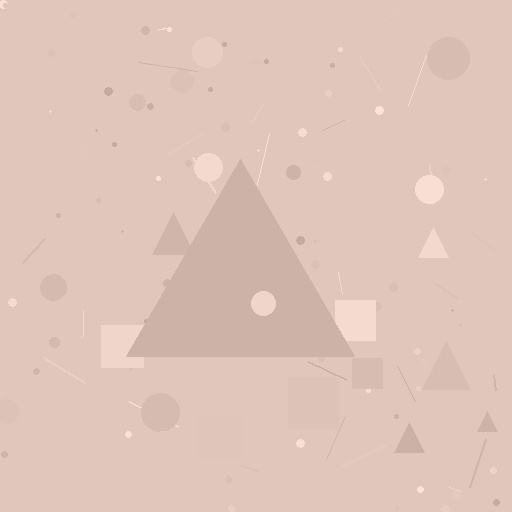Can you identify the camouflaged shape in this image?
The camouflaged shape is a triangle.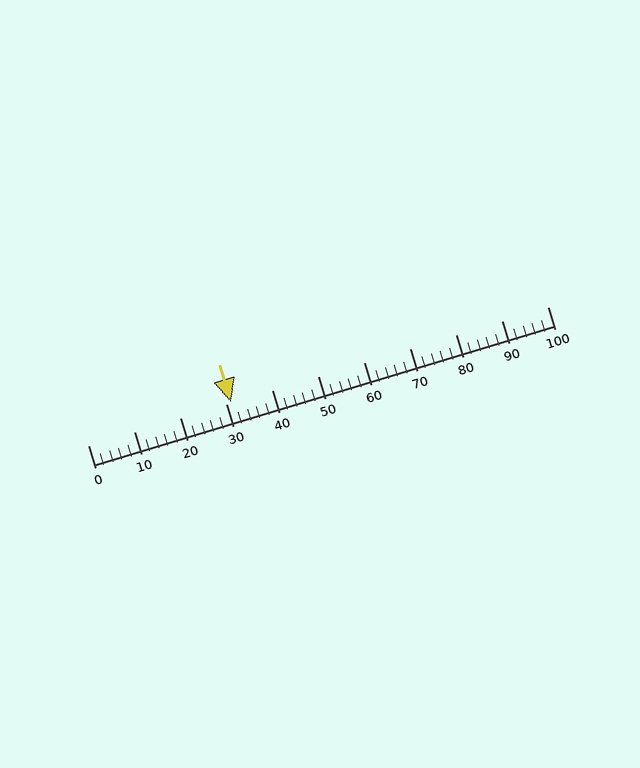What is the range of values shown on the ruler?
The ruler shows values from 0 to 100.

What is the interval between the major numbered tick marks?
The major tick marks are spaced 10 units apart.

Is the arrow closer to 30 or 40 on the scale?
The arrow is closer to 30.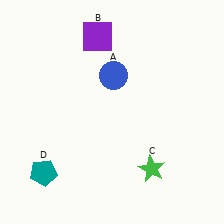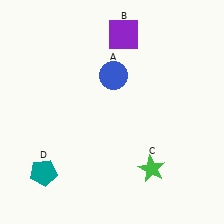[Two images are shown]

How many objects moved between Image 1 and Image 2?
1 object moved between the two images.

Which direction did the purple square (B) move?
The purple square (B) moved right.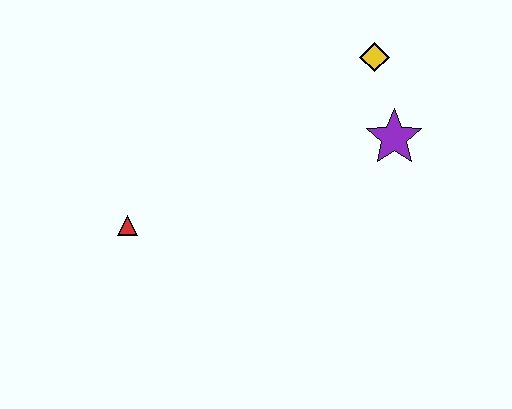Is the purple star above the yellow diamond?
No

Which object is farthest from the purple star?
The red triangle is farthest from the purple star.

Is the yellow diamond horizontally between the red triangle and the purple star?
Yes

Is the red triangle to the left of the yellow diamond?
Yes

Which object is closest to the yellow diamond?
The purple star is closest to the yellow diamond.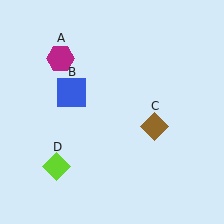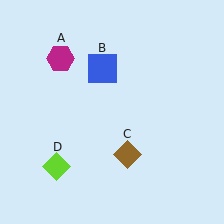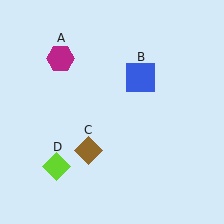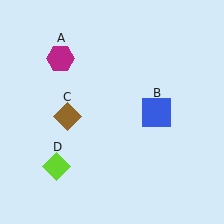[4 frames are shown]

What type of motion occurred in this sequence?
The blue square (object B), brown diamond (object C) rotated clockwise around the center of the scene.